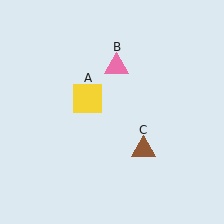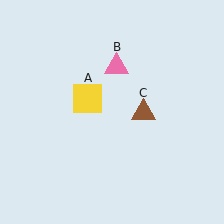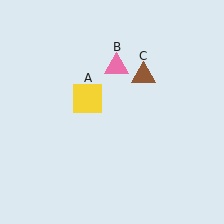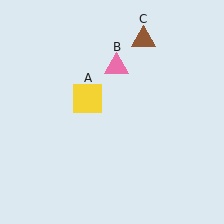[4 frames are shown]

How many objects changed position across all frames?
1 object changed position: brown triangle (object C).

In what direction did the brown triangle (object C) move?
The brown triangle (object C) moved up.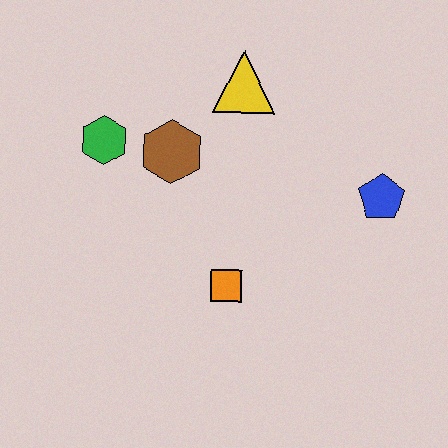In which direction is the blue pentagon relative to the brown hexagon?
The blue pentagon is to the right of the brown hexagon.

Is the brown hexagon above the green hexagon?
No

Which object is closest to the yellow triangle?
The brown hexagon is closest to the yellow triangle.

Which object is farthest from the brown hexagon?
The blue pentagon is farthest from the brown hexagon.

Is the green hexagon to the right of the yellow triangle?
No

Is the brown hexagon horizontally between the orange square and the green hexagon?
Yes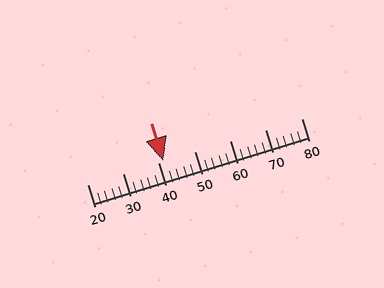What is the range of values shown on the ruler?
The ruler shows values from 20 to 80.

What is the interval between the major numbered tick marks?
The major tick marks are spaced 10 units apart.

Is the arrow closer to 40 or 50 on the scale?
The arrow is closer to 40.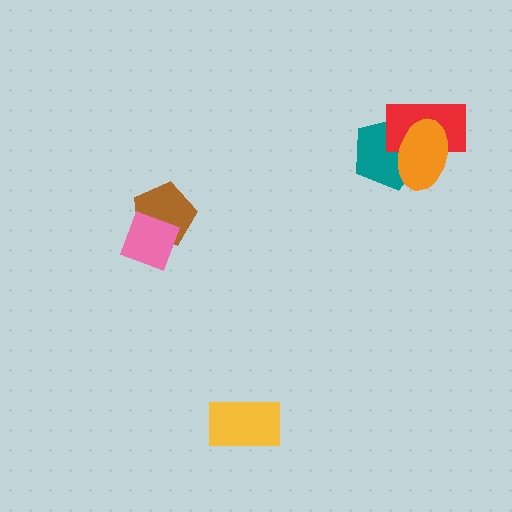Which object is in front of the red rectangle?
The orange ellipse is in front of the red rectangle.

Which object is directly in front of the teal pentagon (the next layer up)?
The red rectangle is directly in front of the teal pentagon.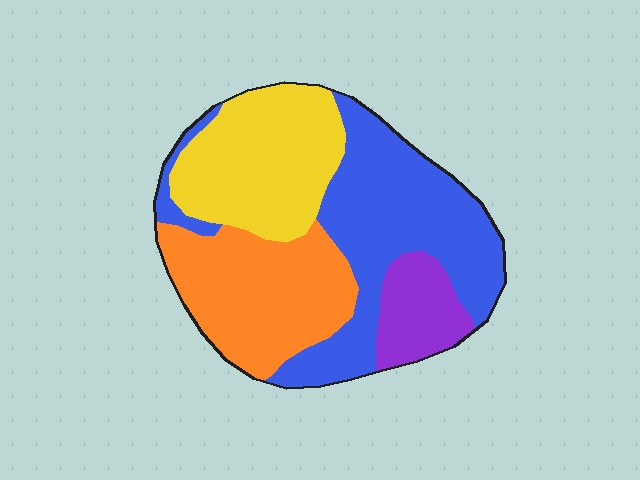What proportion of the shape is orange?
Orange covers around 25% of the shape.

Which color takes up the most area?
Blue, at roughly 35%.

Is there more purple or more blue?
Blue.